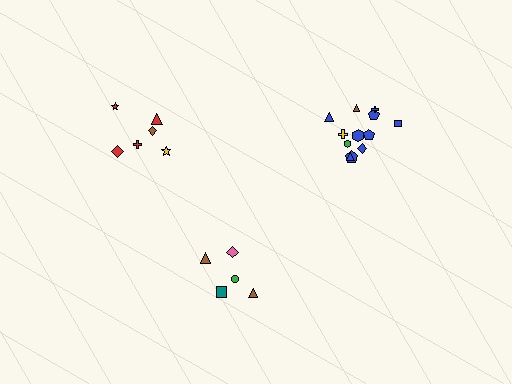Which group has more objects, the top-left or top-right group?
The top-right group.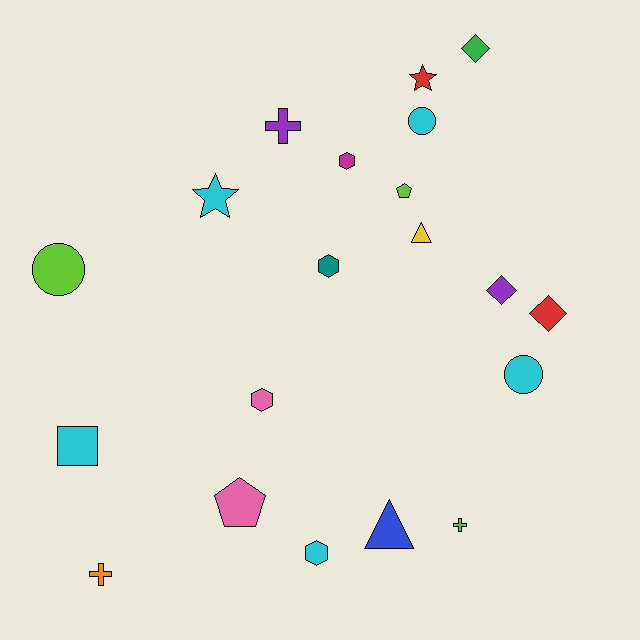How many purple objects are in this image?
There are 2 purple objects.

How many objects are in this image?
There are 20 objects.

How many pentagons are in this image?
There are 2 pentagons.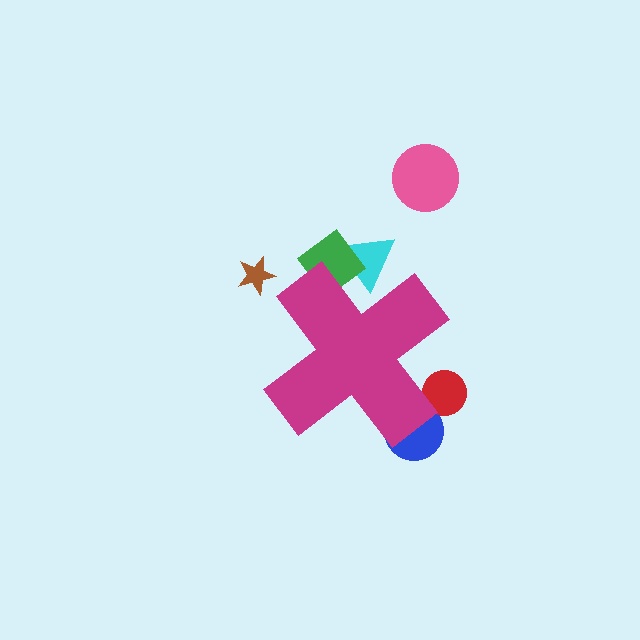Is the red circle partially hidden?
Yes, the red circle is partially hidden behind the magenta cross.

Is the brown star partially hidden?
No, the brown star is fully visible.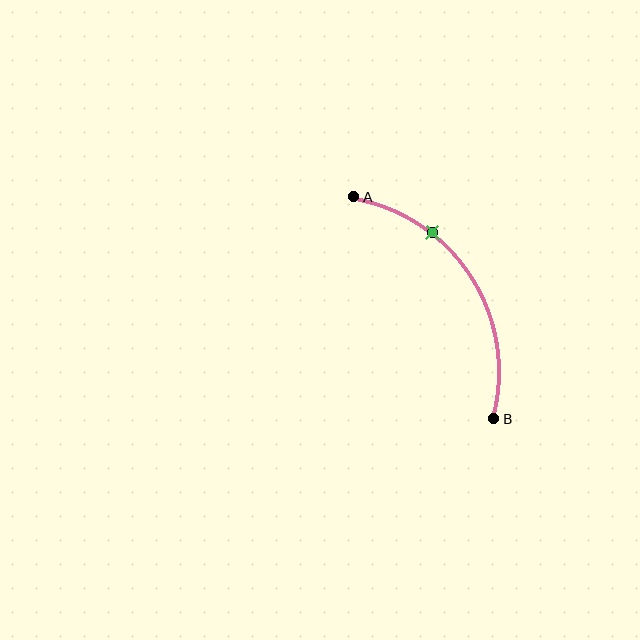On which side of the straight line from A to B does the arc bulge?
The arc bulges to the right of the straight line connecting A and B.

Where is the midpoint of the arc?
The arc midpoint is the point on the curve farthest from the straight line joining A and B. It sits to the right of that line.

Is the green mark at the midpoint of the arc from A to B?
No. The green mark lies on the arc but is closer to endpoint A. The arc midpoint would be at the point on the curve equidistant along the arc from both A and B.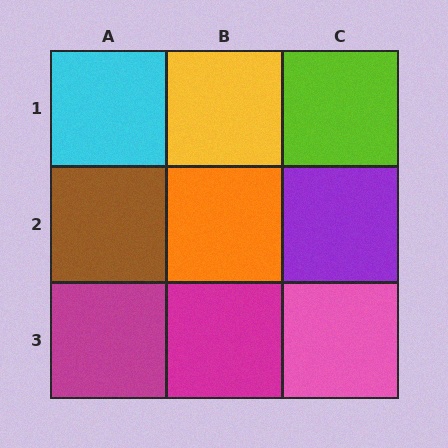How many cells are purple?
1 cell is purple.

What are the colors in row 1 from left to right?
Cyan, yellow, lime.